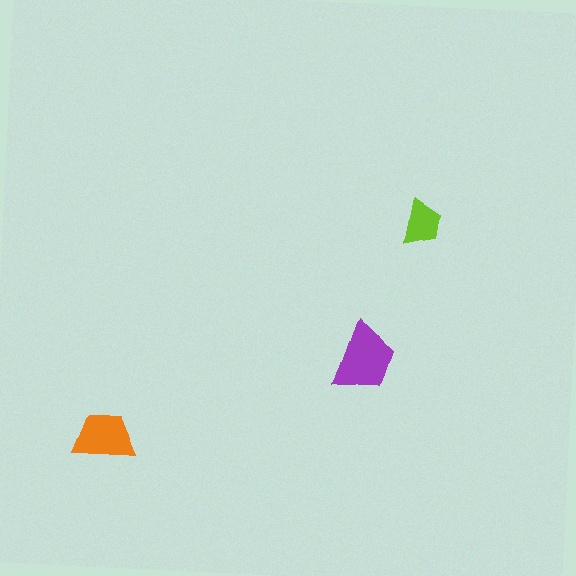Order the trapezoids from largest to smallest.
the purple one, the orange one, the lime one.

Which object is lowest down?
The orange trapezoid is bottommost.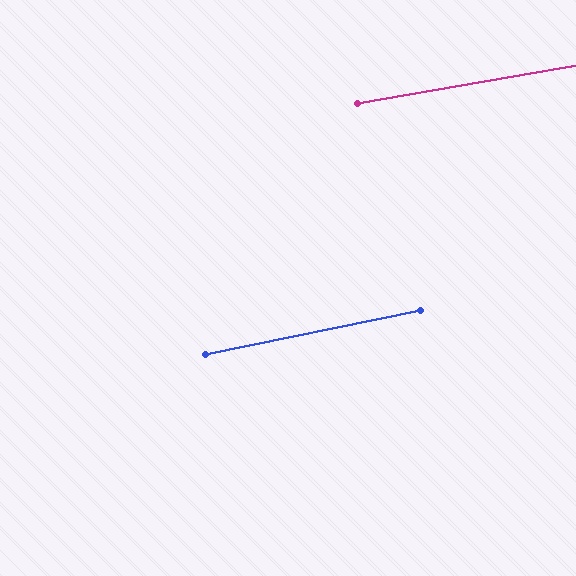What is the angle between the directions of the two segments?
Approximately 2 degrees.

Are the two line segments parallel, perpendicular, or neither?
Parallel — their directions differ by only 1.7°.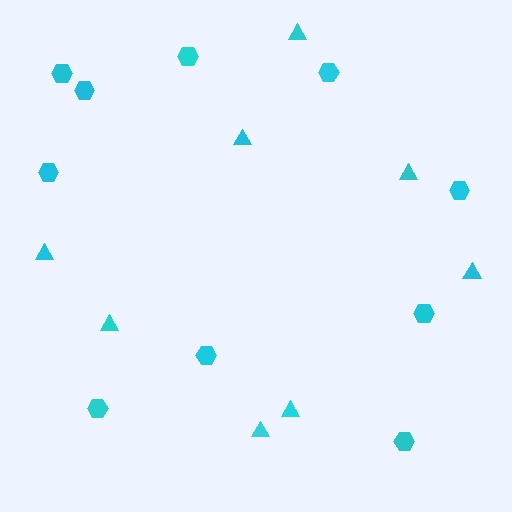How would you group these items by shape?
There are 2 groups: one group of hexagons (10) and one group of triangles (8).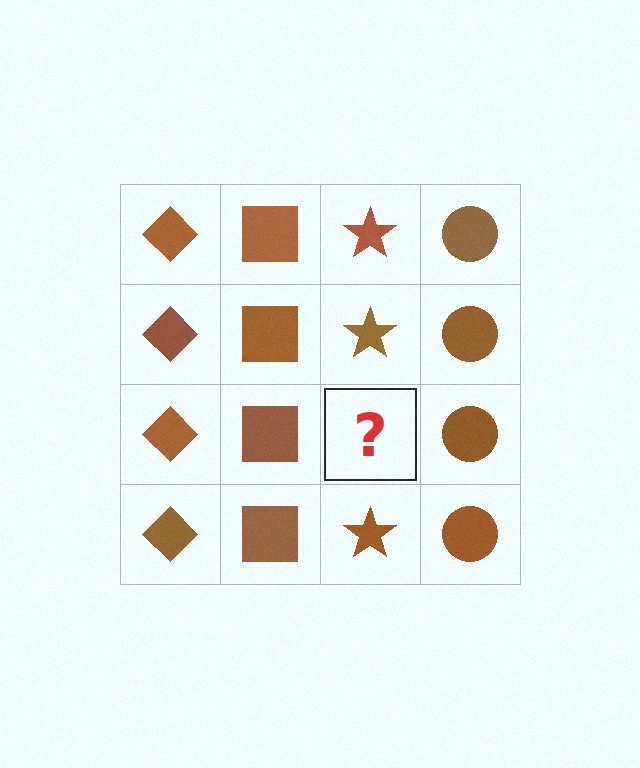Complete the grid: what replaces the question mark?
The question mark should be replaced with a brown star.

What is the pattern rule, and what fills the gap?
The rule is that each column has a consistent shape. The gap should be filled with a brown star.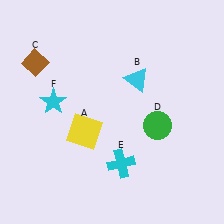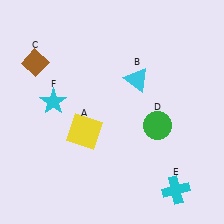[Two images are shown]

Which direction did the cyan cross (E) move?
The cyan cross (E) moved right.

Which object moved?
The cyan cross (E) moved right.